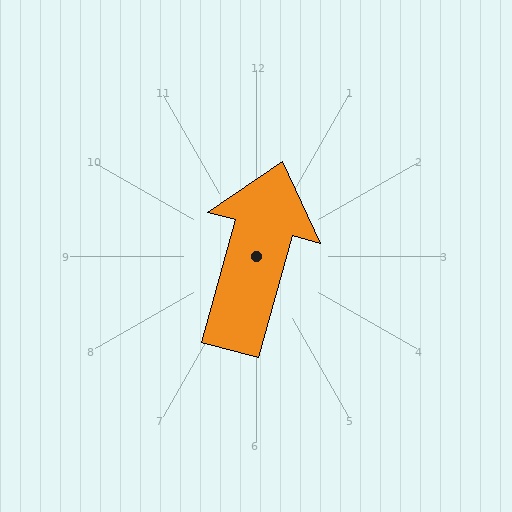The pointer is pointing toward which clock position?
Roughly 1 o'clock.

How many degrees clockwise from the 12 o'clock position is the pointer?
Approximately 15 degrees.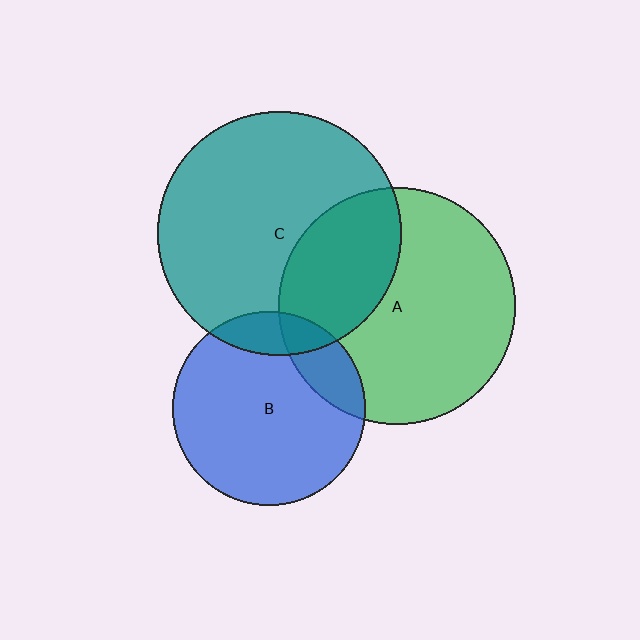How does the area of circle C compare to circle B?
Approximately 1.6 times.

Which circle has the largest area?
Circle C (teal).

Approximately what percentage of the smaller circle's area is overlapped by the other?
Approximately 15%.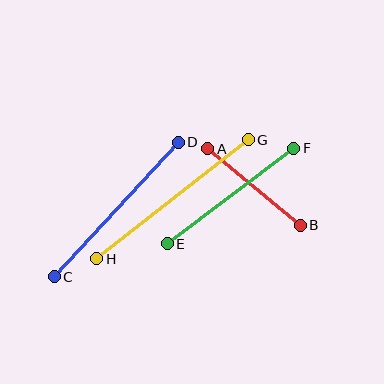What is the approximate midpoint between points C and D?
The midpoint is at approximately (116, 209) pixels.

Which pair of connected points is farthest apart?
Points G and H are farthest apart.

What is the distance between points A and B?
The distance is approximately 120 pixels.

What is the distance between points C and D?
The distance is approximately 183 pixels.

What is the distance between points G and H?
The distance is approximately 193 pixels.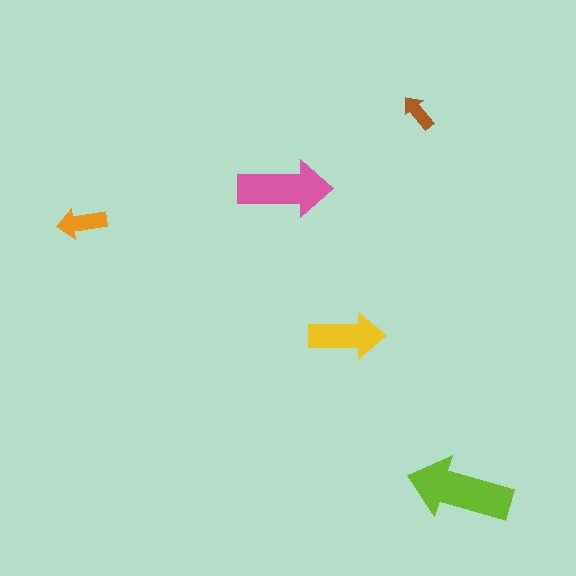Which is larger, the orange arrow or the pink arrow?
The pink one.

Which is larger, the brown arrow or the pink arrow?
The pink one.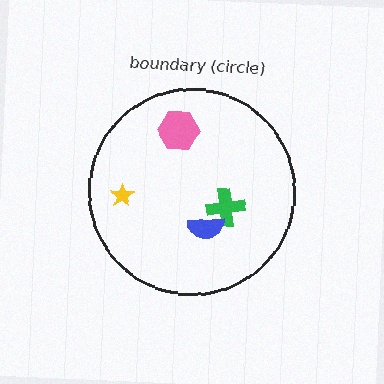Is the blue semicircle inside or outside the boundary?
Inside.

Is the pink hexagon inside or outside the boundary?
Inside.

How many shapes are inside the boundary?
4 inside, 0 outside.